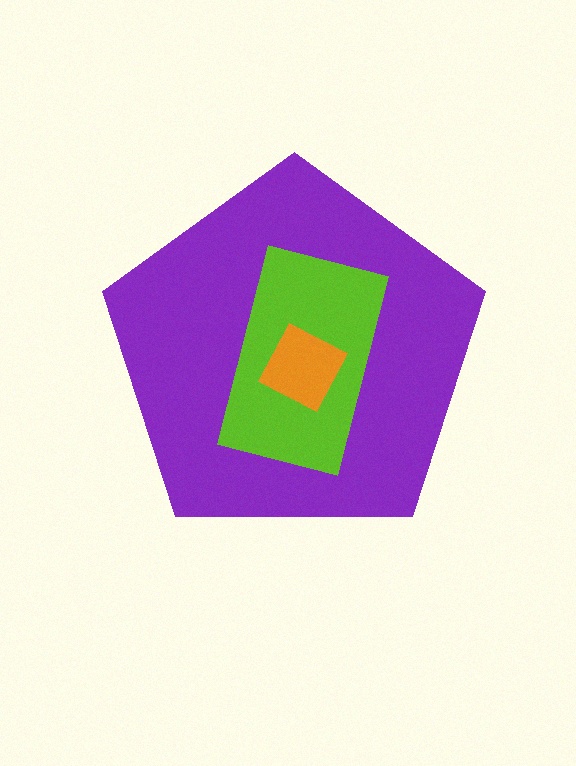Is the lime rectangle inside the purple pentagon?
Yes.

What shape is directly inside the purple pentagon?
The lime rectangle.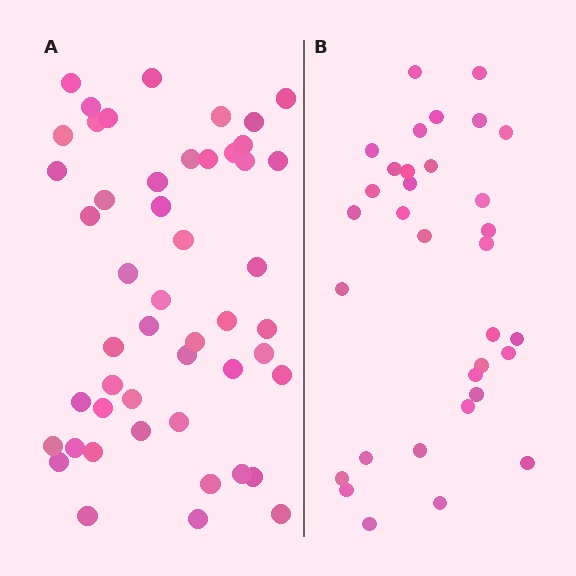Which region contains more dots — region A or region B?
Region A (the left region) has more dots.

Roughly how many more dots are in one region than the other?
Region A has approximately 15 more dots than region B.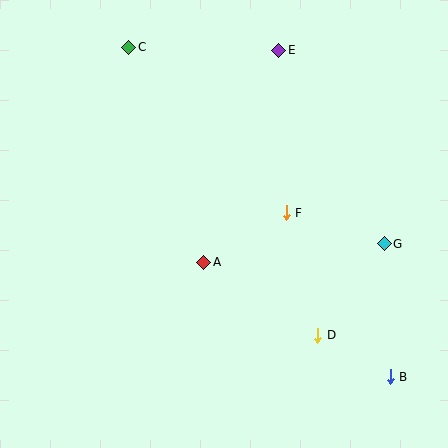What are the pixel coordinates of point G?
Point G is at (384, 244).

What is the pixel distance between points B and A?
The distance between B and A is 219 pixels.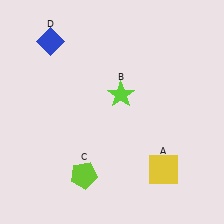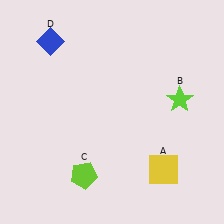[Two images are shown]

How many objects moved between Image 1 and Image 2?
1 object moved between the two images.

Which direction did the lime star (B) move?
The lime star (B) moved right.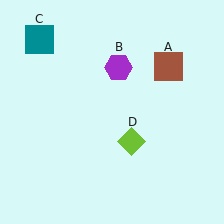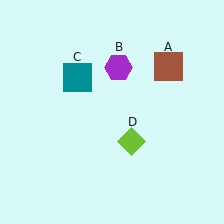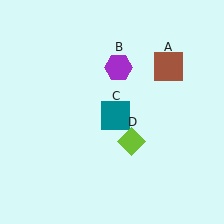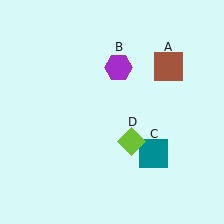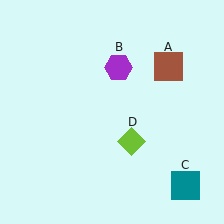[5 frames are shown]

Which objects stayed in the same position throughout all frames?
Brown square (object A) and purple hexagon (object B) and lime diamond (object D) remained stationary.